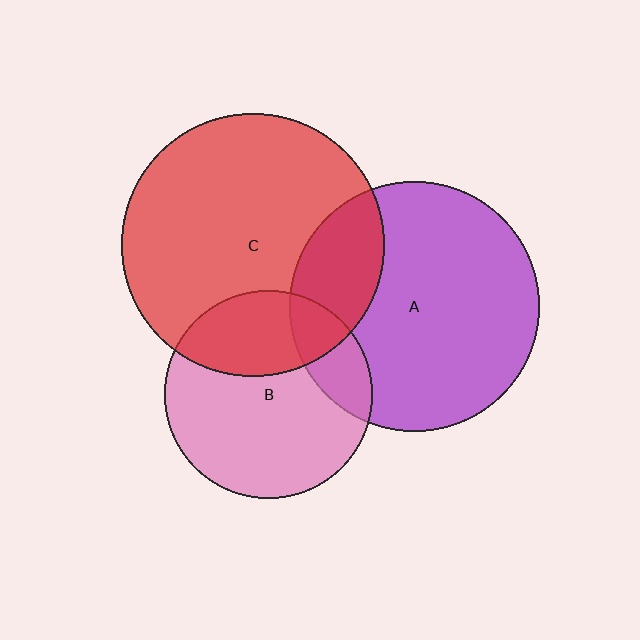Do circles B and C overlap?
Yes.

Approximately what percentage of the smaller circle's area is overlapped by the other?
Approximately 30%.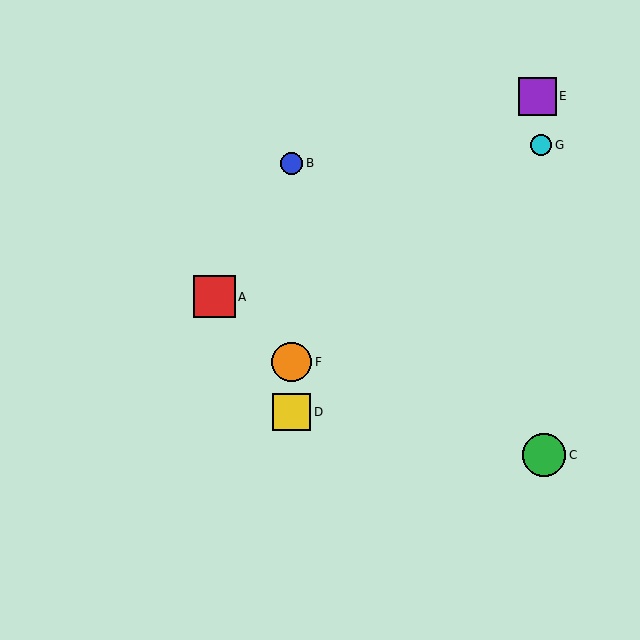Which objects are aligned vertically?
Objects B, D, F are aligned vertically.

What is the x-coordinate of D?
Object D is at x≈292.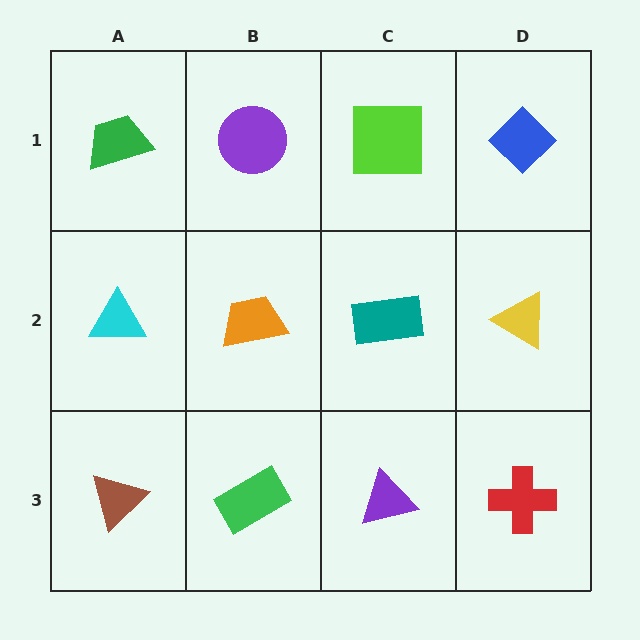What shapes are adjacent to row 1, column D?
A yellow triangle (row 2, column D), a lime square (row 1, column C).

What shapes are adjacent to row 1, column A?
A cyan triangle (row 2, column A), a purple circle (row 1, column B).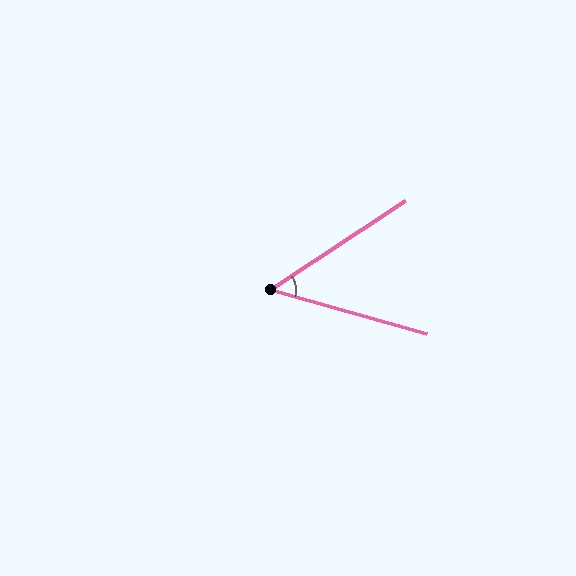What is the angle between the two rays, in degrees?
Approximately 49 degrees.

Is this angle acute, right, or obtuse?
It is acute.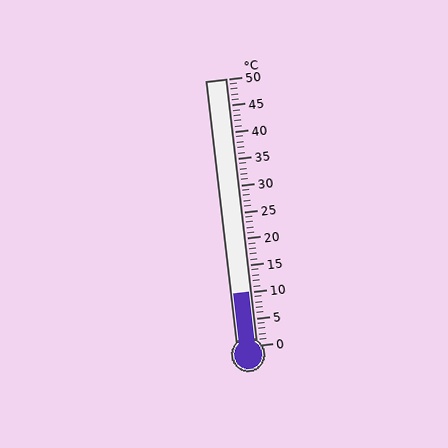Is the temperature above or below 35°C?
The temperature is below 35°C.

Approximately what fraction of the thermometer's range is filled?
The thermometer is filled to approximately 20% of its range.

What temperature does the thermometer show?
The thermometer shows approximately 10°C.